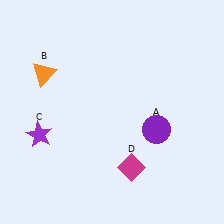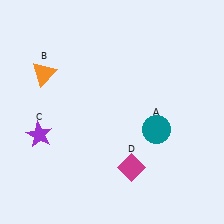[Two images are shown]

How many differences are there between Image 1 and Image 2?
There is 1 difference between the two images.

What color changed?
The circle (A) changed from purple in Image 1 to teal in Image 2.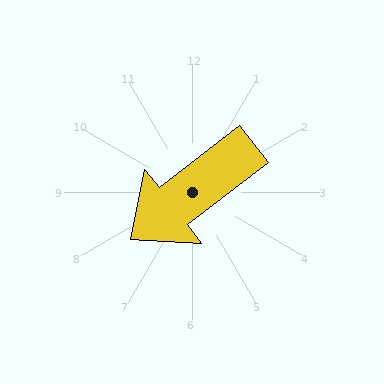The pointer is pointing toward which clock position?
Roughly 8 o'clock.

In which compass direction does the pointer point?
Southwest.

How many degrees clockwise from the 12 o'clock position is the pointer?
Approximately 232 degrees.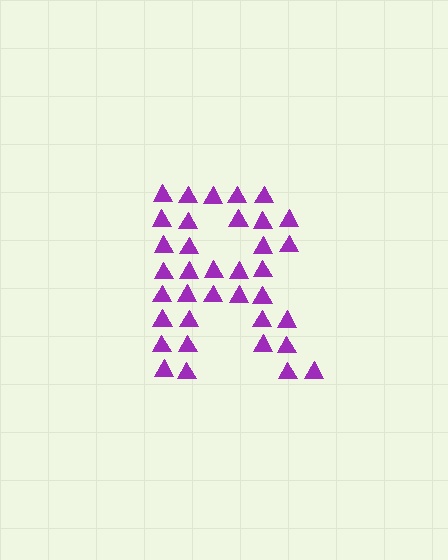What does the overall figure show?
The overall figure shows the letter R.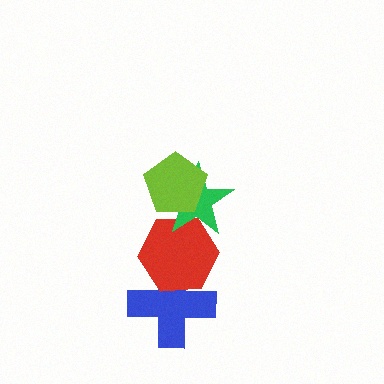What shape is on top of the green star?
The lime pentagon is on top of the green star.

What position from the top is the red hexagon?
The red hexagon is 3rd from the top.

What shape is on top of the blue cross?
The red hexagon is on top of the blue cross.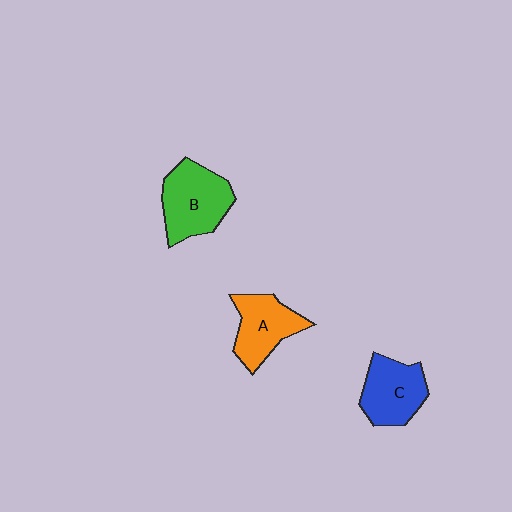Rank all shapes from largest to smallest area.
From largest to smallest: B (green), C (blue), A (orange).